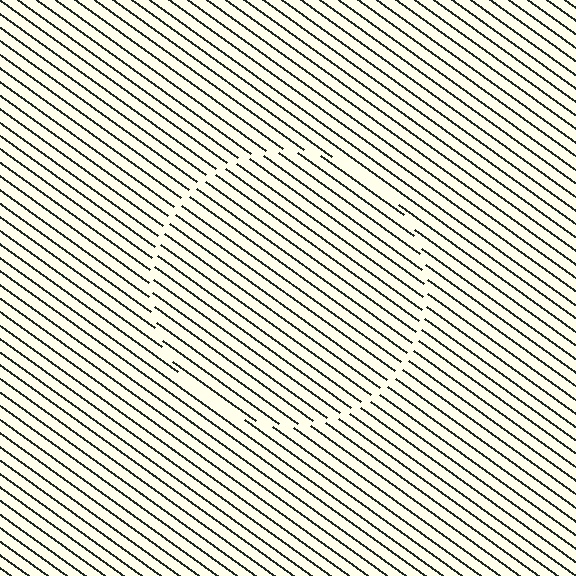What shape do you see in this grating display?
An illusory circle. The interior of the shape contains the same grating, shifted by half a period — the contour is defined by the phase discontinuity where line-ends from the inner and outer gratings abut.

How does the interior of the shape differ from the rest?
The interior of the shape contains the same grating, shifted by half a period — the contour is defined by the phase discontinuity where line-ends from the inner and outer gratings abut.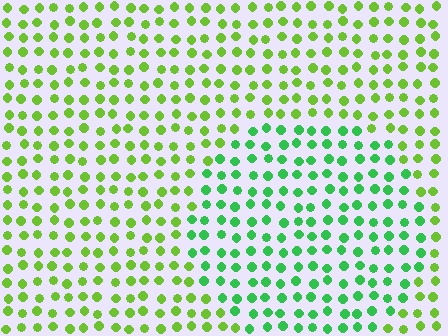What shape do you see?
I see a circle.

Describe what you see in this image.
The image is filled with small lime elements in a uniform arrangement. A circle-shaped region is visible where the elements are tinted to a slightly different hue, forming a subtle color boundary.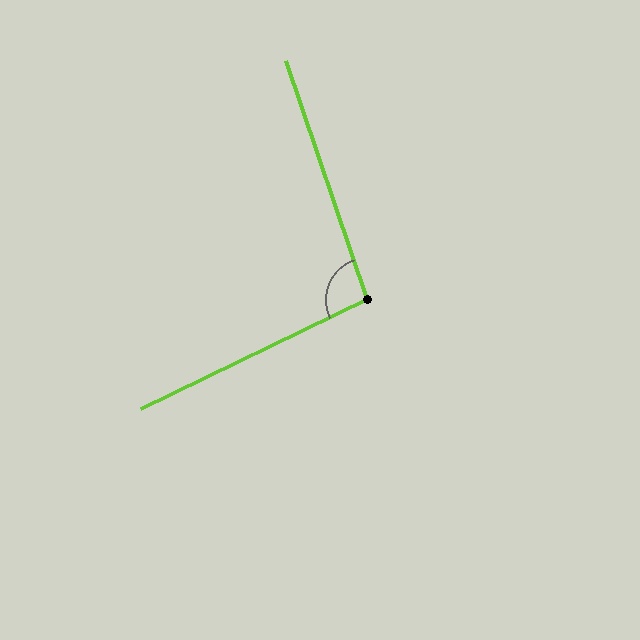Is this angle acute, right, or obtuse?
It is obtuse.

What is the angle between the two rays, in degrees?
Approximately 97 degrees.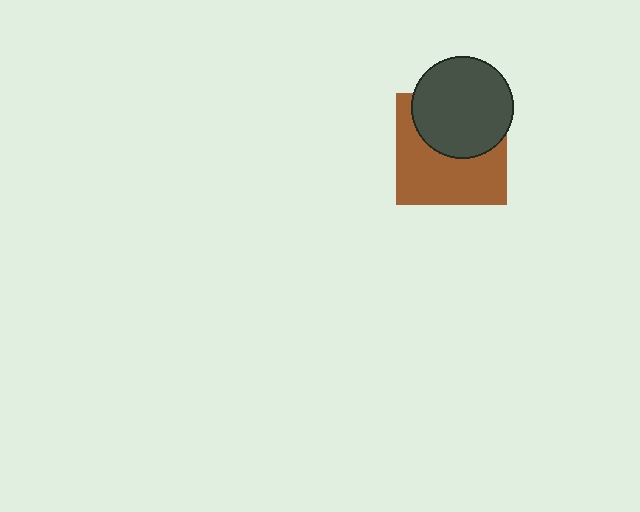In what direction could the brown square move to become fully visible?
The brown square could move down. That would shift it out from behind the dark gray circle entirely.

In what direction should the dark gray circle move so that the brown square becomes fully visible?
The dark gray circle should move up. That is the shortest direction to clear the overlap and leave the brown square fully visible.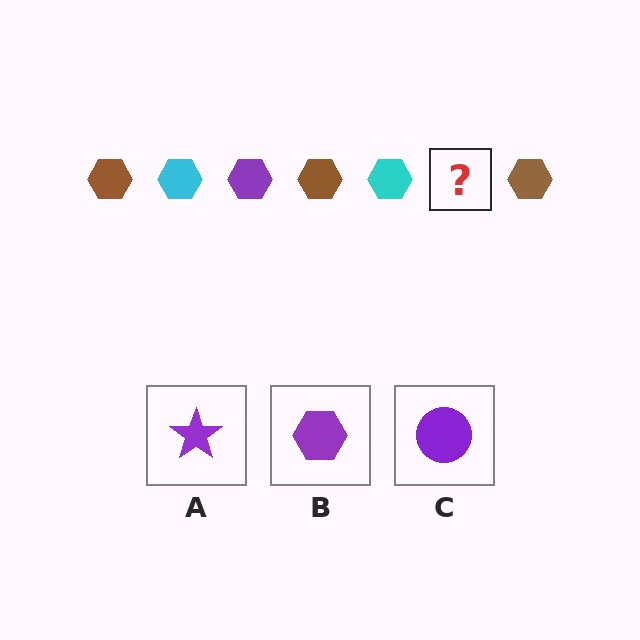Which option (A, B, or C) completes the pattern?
B.